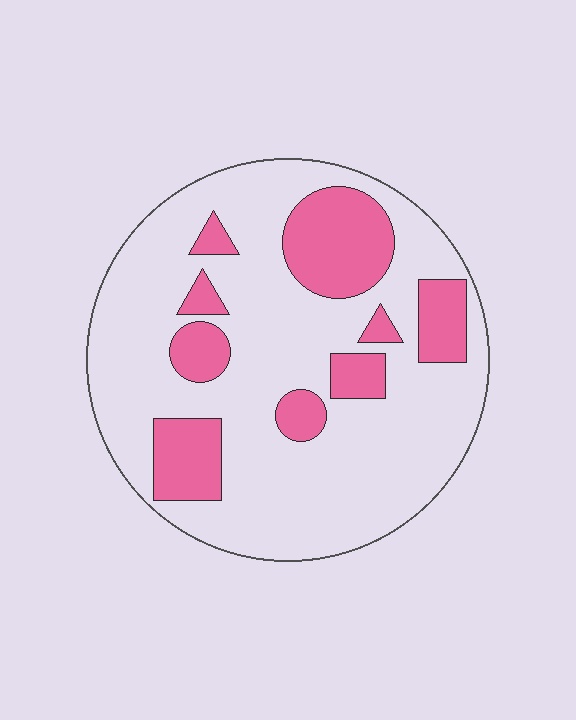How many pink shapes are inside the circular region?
9.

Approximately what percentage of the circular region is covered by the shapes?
Approximately 25%.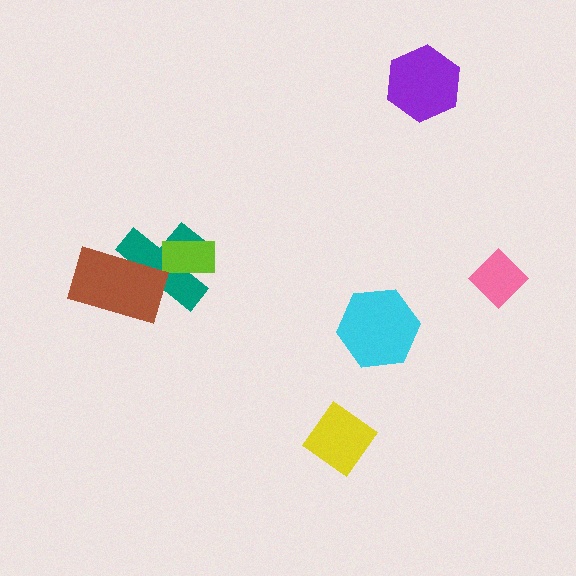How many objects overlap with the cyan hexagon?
0 objects overlap with the cyan hexagon.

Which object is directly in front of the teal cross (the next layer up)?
The lime rectangle is directly in front of the teal cross.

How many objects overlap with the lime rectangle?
1 object overlaps with the lime rectangle.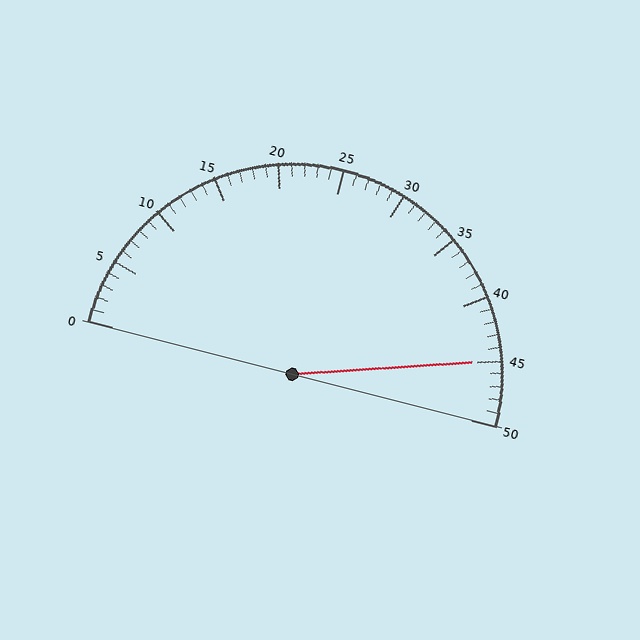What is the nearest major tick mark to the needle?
The nearest major tick mark is 45.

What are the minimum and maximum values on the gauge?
The gauge ranges from 0 to 50.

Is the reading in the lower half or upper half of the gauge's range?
The reading is in the upper half of the range (0 to 50).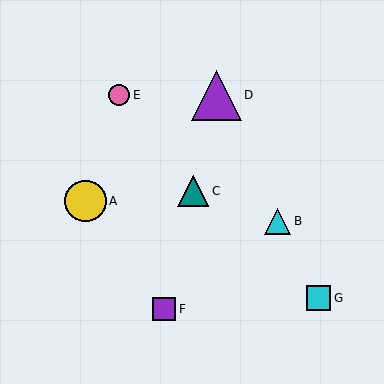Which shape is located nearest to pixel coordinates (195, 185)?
The teal triangle (labeled C) at (193, 191) is nearest to that location.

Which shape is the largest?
The purple triangle (labeled D) is the largest.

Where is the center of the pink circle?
The center of the pink circle is at (119, 95).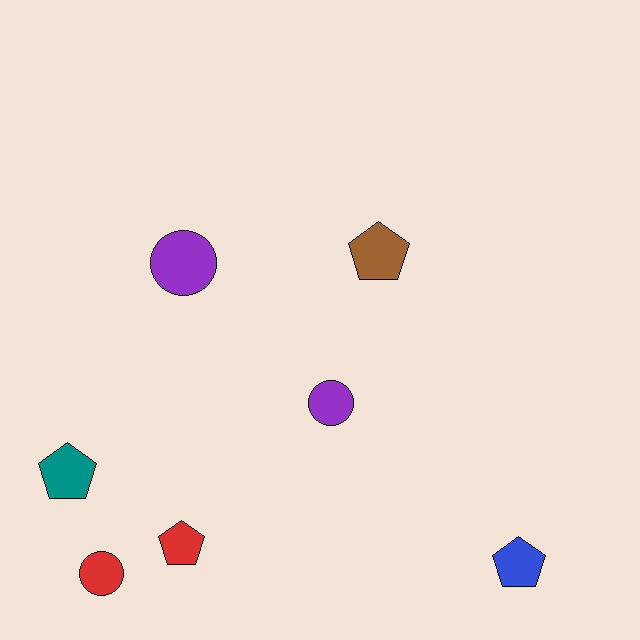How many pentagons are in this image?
There are 4 pentagons.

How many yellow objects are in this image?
There are no yellow objects.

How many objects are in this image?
There are 7 objects.